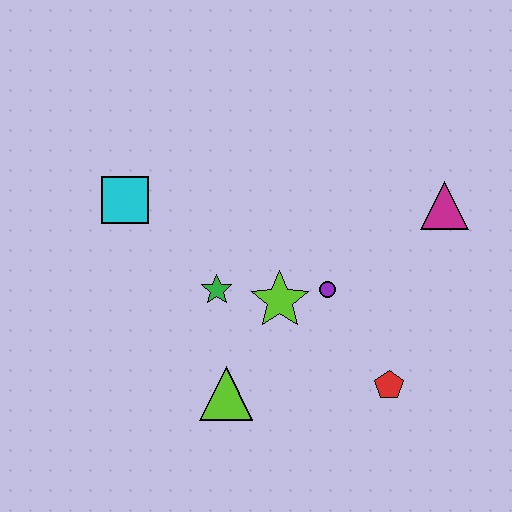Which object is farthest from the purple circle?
The cyan square is farthest from the purple circle.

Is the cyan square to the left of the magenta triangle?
Yes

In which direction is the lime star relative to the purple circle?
The lime star is to the left of the purple circle.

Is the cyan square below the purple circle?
No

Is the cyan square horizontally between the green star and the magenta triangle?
No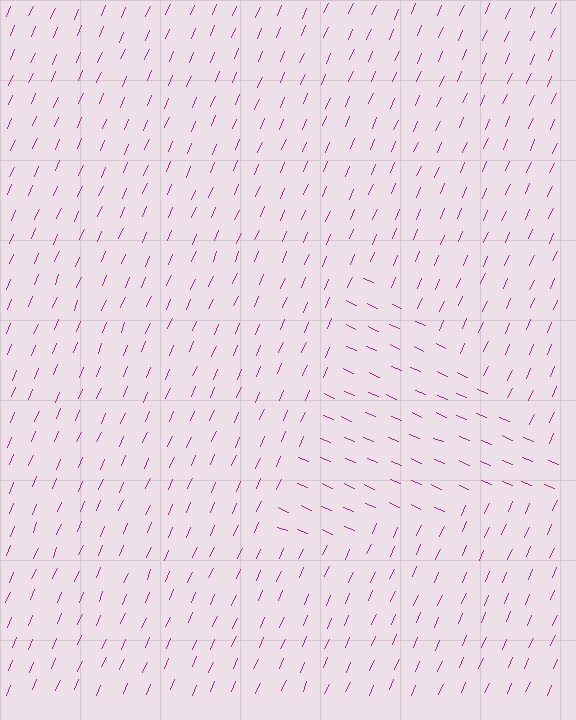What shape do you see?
I see a triangle.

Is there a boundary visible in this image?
Yes, there is a texture boundary formed by a change in line orientation.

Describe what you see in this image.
The image is filled with small magenta line segments. A triangle region in the image has lines oriented differently from the surrounding lines, creating a visible texture boundary.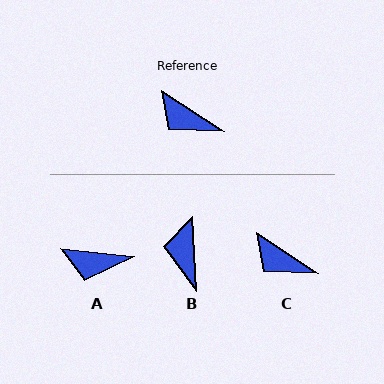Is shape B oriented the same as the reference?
No, it is off by about 53 degrees.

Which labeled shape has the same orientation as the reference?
C.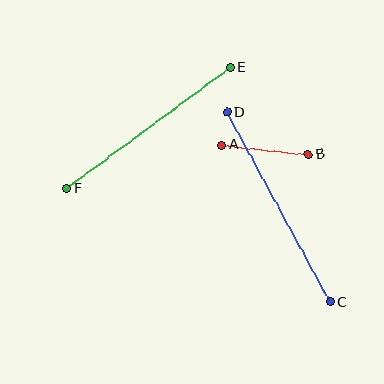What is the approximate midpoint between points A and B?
The midpoint is at approximately (265, 149) pixels.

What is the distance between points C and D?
The distance is approximately 216 pixels.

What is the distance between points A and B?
The distance is approximately 87 pixels.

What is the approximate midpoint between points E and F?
The midpoint is at approximately (148, 128) pixels.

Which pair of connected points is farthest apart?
Points C and D are farthest apart.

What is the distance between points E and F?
The distance is approximately 204 pixels.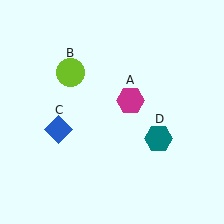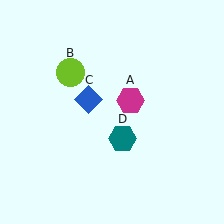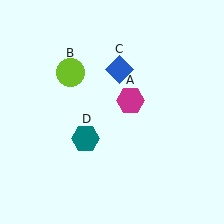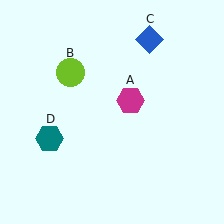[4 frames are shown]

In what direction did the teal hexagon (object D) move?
The teal hexagon (object D) moved left.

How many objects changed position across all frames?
2 objects changed position: blue diamond (object C), teal hexagon (object D).